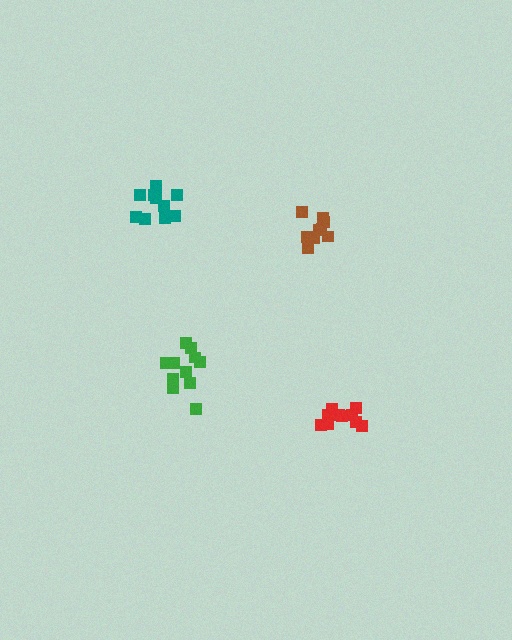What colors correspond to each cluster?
The clusters are colored: red, green, brown, teal.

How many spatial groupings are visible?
There are 4 spatial groupings.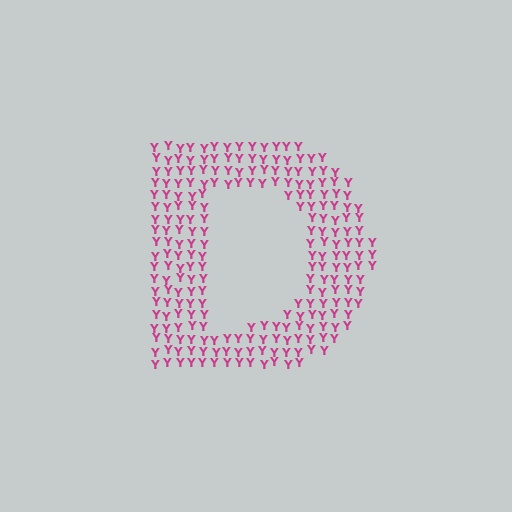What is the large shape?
The large shape is the letter D.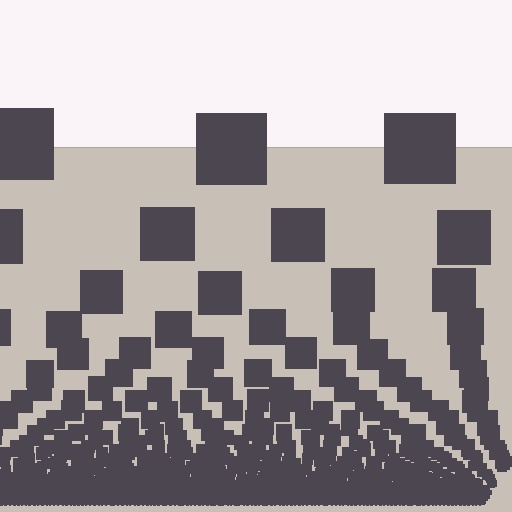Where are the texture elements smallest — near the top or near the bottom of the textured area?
Near the bottom.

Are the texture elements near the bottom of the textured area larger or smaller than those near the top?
Smaller. The gradient is inverted — elements near the bottom are smaller and denser.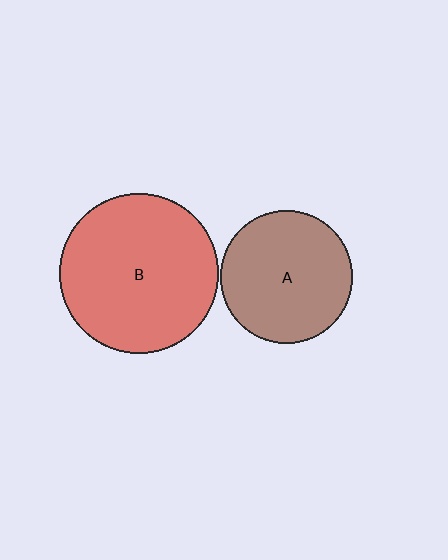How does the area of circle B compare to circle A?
Approximately 1.4 times.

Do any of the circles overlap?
No, none of the circles overlap.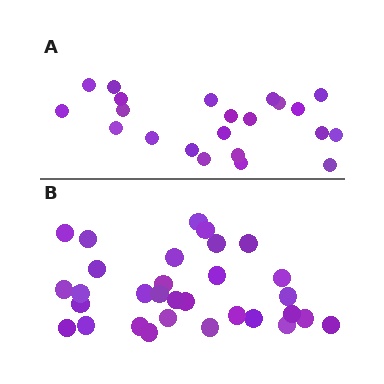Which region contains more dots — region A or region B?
Region B (the bottom region) has more dots.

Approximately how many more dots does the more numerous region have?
Region B has roughly 8 or so more dots than region A.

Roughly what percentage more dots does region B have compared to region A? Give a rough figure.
About 40% more.